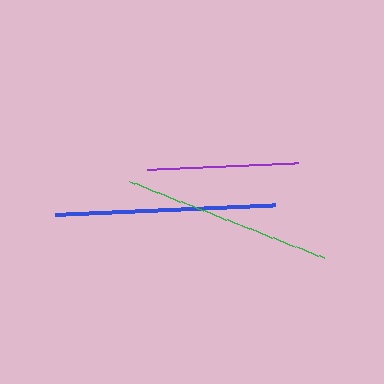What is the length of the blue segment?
The blue segment is approximately 220 pixels long.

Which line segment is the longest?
The blue line is the longest at approximately 220 pixels.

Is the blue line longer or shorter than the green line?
The blue line is longer than the green line.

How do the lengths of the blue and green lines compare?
The blue and green lines are approximately the same length.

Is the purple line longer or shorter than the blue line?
The blue line is longer than the purple line.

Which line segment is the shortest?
The purple line is the shortest at approximately 151 pixels.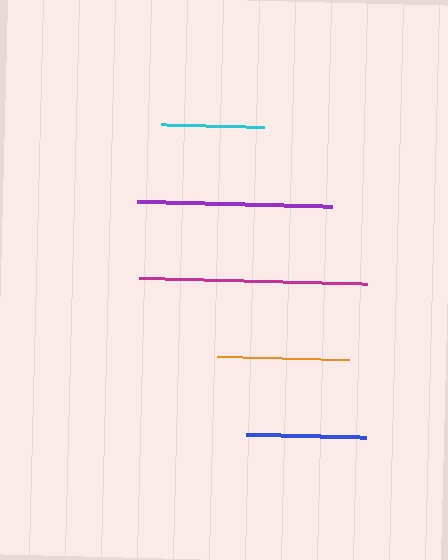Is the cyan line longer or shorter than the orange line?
The orange line is longer than the cyan line.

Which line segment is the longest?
The magenta line is the longest at approximately 228 pixels.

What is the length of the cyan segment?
The cyan segment is approximately 103 pixels long.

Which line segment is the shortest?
The cyan line is the shortest at approximately 103 pixels.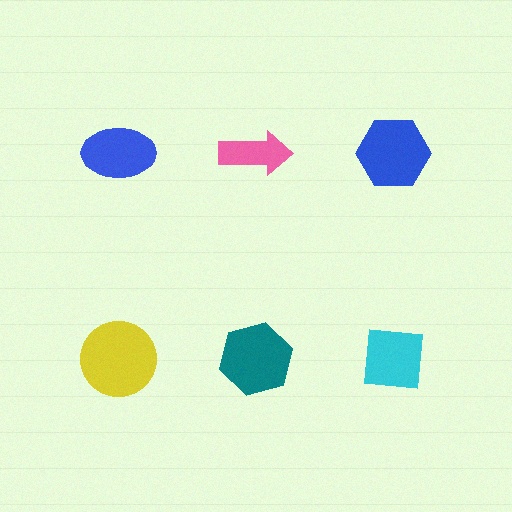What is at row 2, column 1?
A yellow circle.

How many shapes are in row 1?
3 shapes.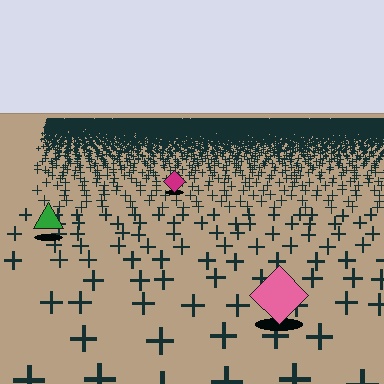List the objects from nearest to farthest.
From nearest to farthest: the pink diamond, the green triangle, the magenta diamond.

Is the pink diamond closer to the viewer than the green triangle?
Yes. The pink diamond is closer — you can tell from the texture gradient: the ground texture is coarser near it.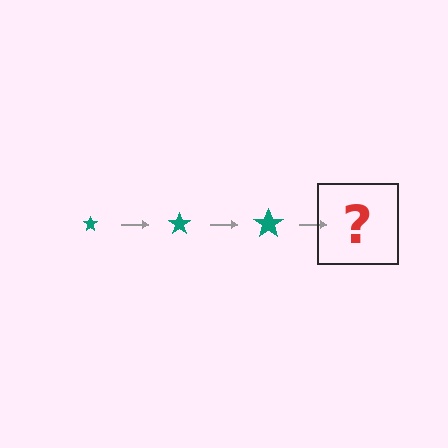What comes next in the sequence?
The next element should be a teal star, larger than the previous one.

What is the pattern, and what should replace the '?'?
The pattern is that the star gets progressively larger each step. The '?' should be a teal star, larger than the previous one.